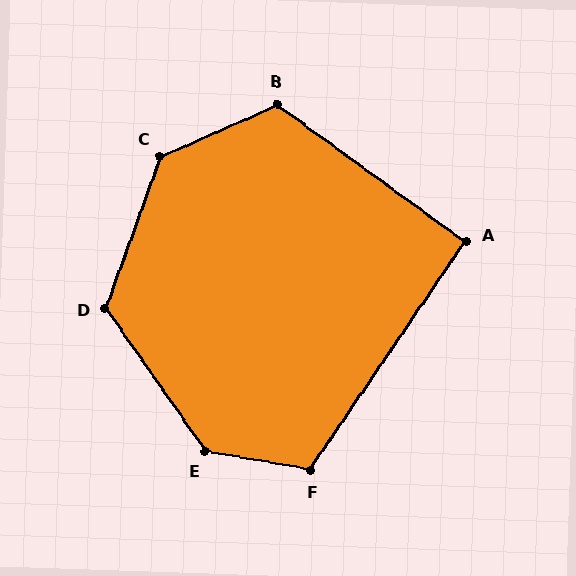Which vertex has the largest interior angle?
E, at approximately 135 degrees.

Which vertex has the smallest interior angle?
A, at approximately 92 degrees.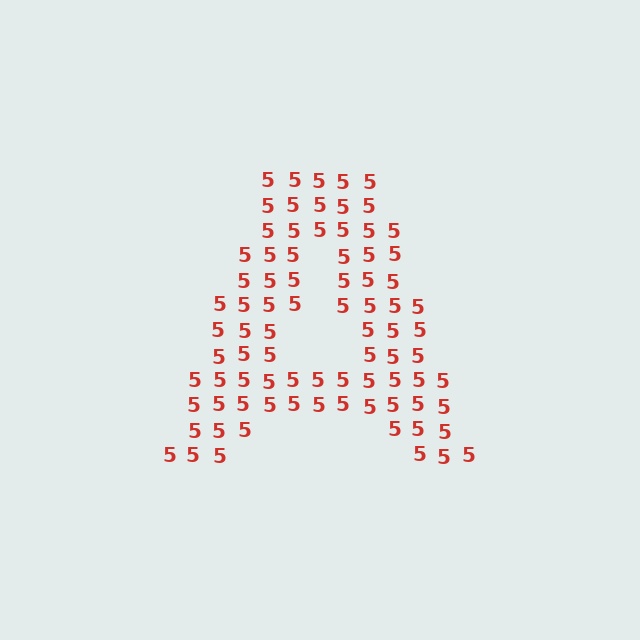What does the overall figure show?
The overall figure shows the letter A.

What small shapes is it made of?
It is made of small digit 5's.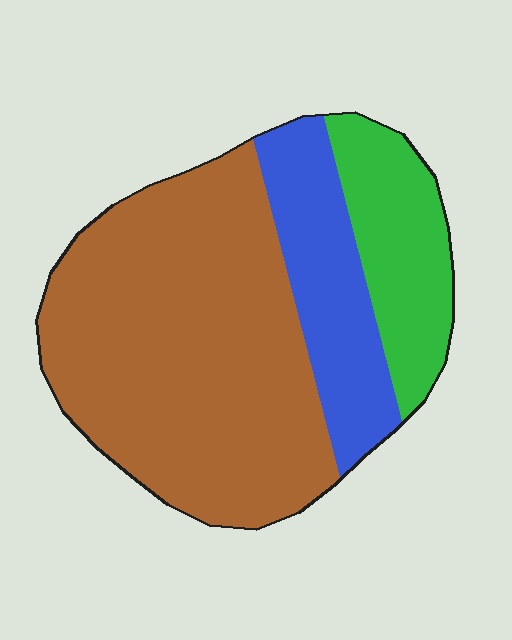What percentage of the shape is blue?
Blue covers 20% of the shape.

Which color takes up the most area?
Brown, at roughly 60%.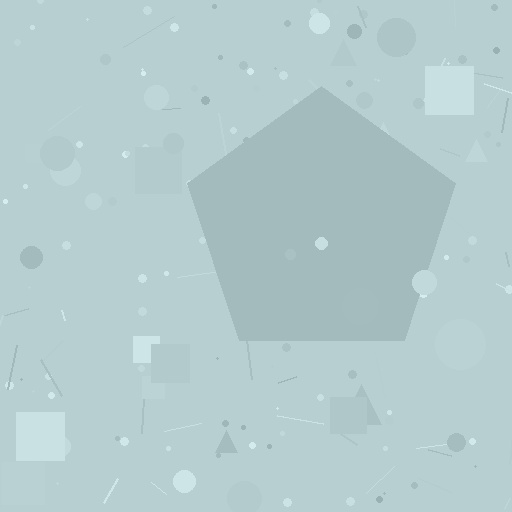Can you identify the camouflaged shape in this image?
The camouflaged shape is a pentagon.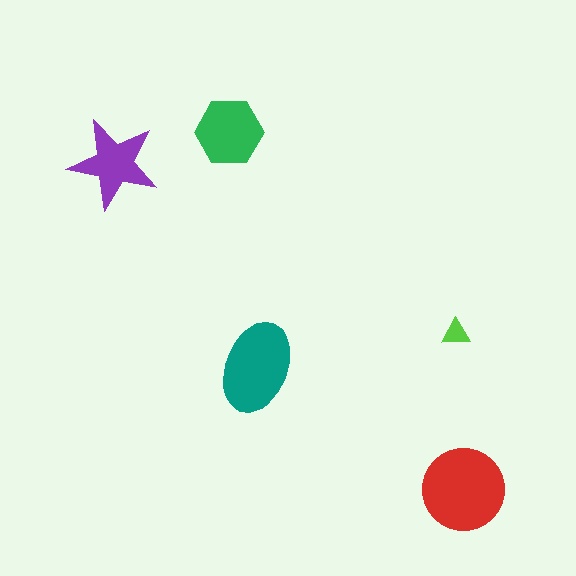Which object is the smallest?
The lime triangle.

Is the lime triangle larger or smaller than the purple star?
Smaller.